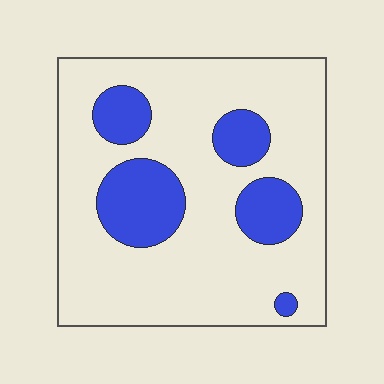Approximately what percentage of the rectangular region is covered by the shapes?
Approximately 20%.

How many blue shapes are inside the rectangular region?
5.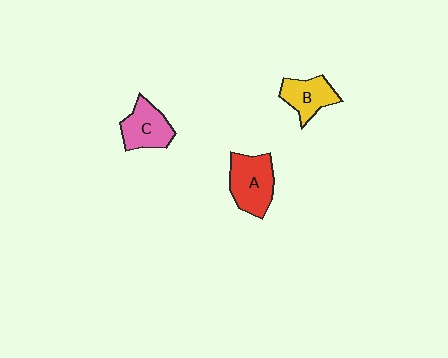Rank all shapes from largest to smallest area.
From largest to smallest: A (red), C (pink), B (yellow).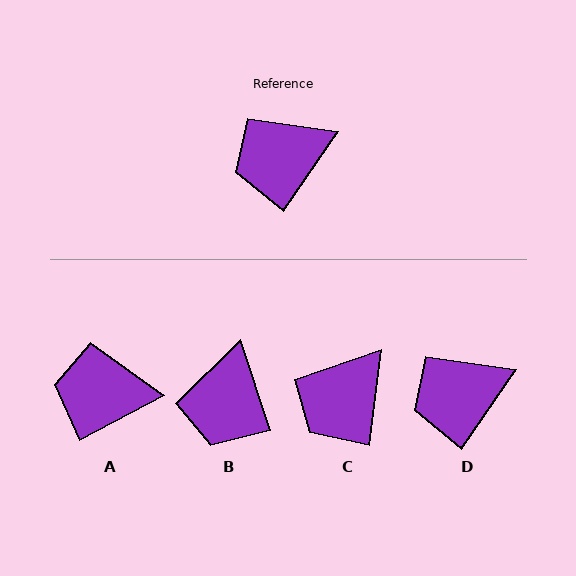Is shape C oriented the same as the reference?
No, it is off by about 27 degrees.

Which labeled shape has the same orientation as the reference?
D.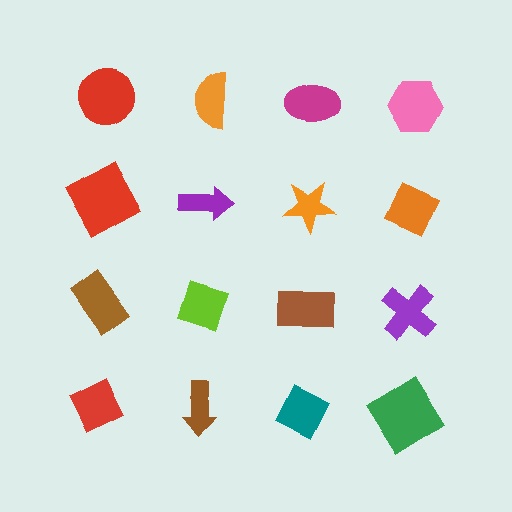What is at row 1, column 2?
An orange semicircle.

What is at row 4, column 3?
A teal diamond.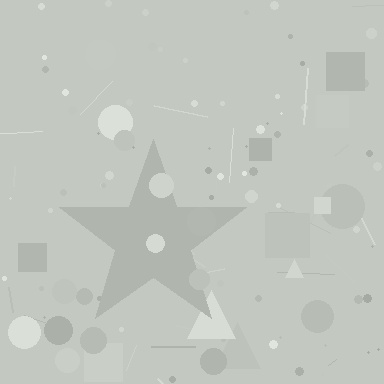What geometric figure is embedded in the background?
A star is embedded in the background.